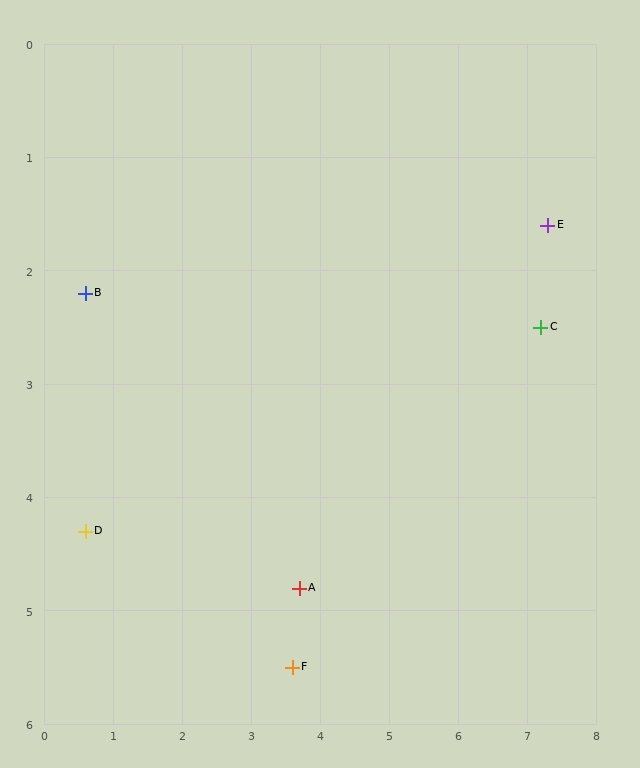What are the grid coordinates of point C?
Point C is at approximately (7.2, 2.5).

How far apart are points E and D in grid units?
Points E and D are about 7.2 grid units apart.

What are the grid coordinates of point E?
Point E is at approximately (7.3, 1.6).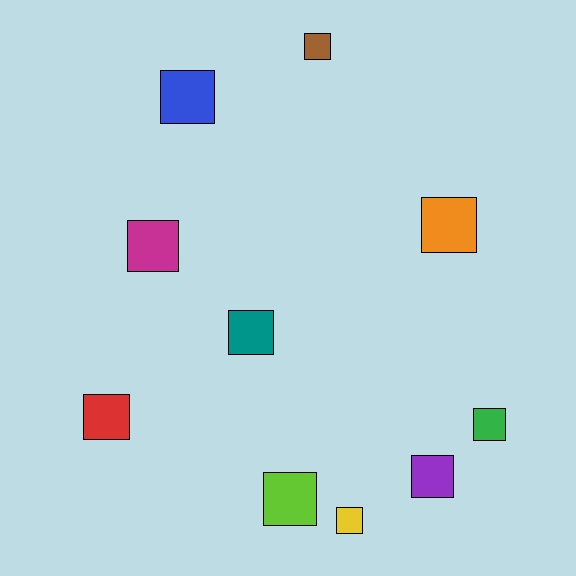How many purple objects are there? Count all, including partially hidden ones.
There is 1 purple object.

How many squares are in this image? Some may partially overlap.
There are 10 squares.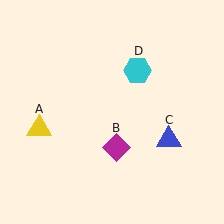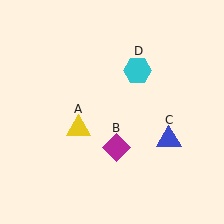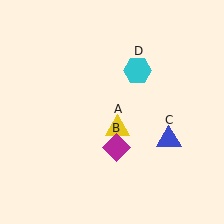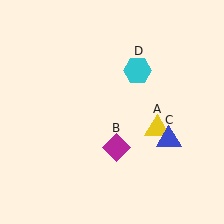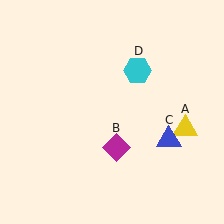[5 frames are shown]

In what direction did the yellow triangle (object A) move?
The yellow triangle (object A) moved right.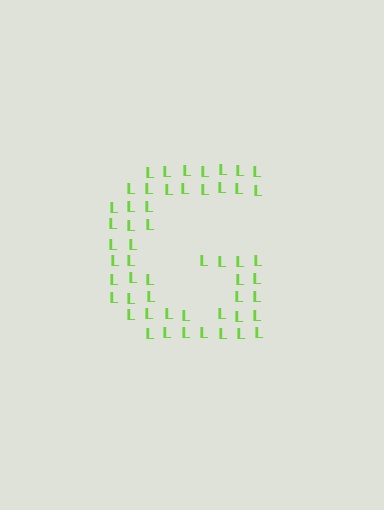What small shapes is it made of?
It is made of small letter L's.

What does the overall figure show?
The overall figure shows the letter G.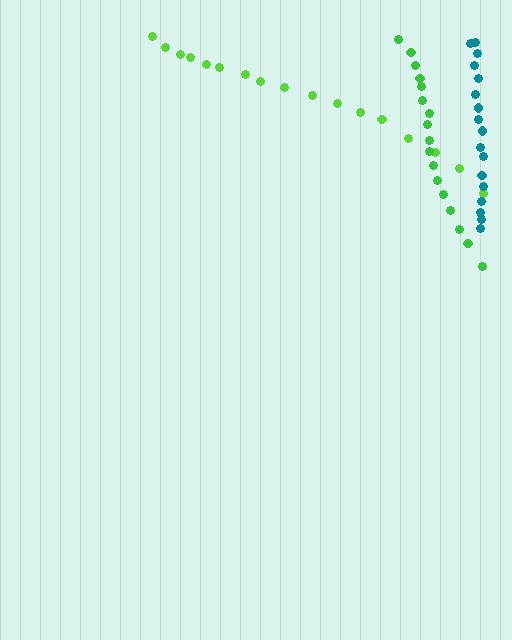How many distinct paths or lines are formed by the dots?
There are 3 distinct paths.